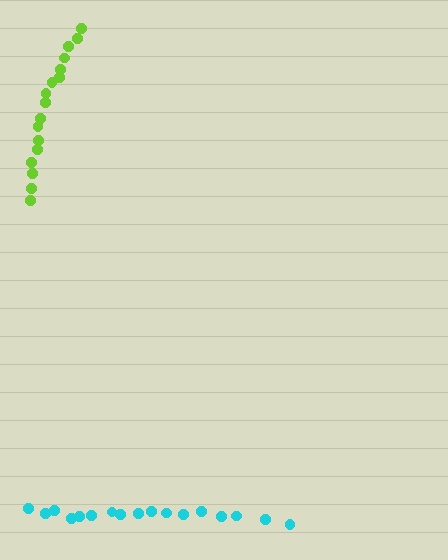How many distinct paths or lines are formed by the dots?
There are 2 distinct paths.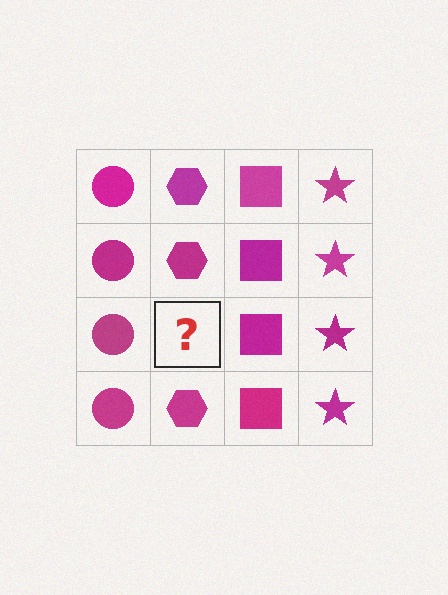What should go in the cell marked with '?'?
The missing cell should contain a magenta hexagon.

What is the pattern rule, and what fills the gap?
The rule is that each column has a consistent shape. The gap should be filled with a magenta hexagon.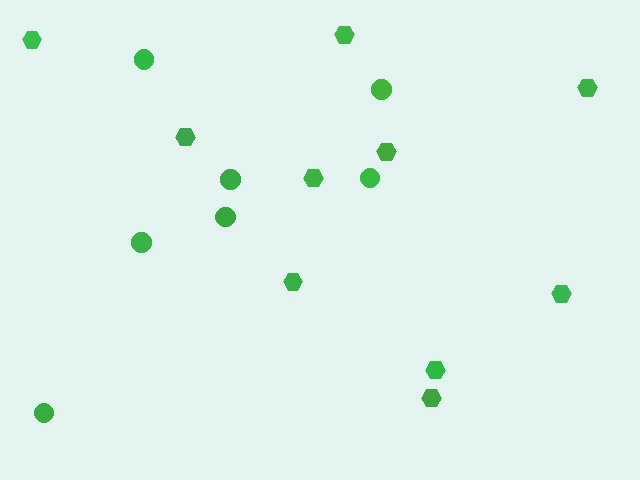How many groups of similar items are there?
There are 2 groups: one group of circles (7) and one group of hexagons (10).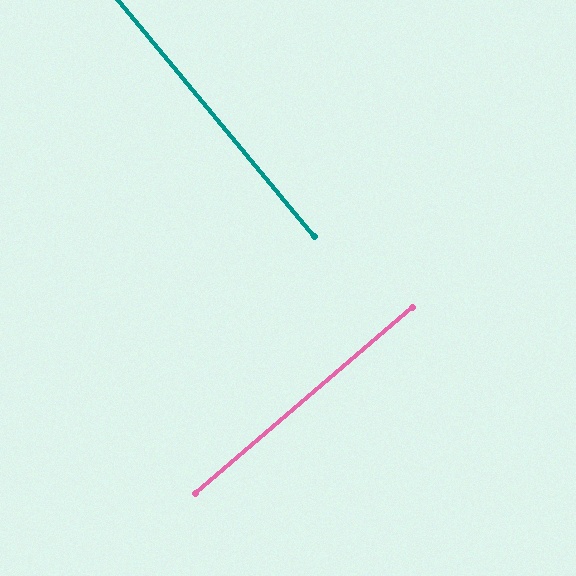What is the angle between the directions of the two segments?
Approximately 89 degrees.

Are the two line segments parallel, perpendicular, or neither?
Perpendicular — they meet at approximately 89°.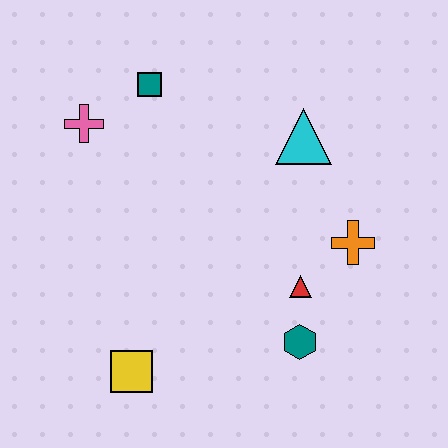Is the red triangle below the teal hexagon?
No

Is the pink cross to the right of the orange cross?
No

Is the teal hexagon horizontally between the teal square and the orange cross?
Yes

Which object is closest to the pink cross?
The teal square is closest to the pink cross.